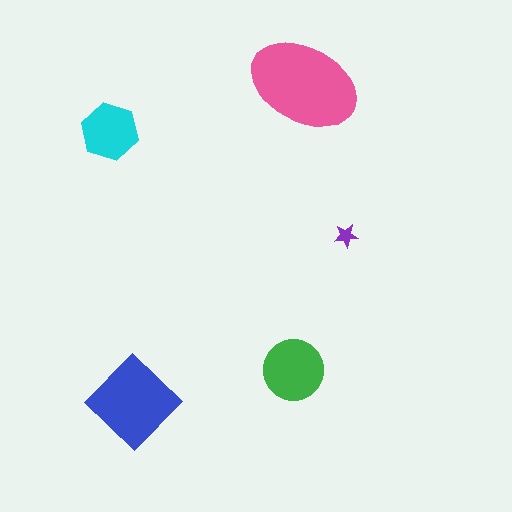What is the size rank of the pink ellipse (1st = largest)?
1st.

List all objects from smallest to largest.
The purple star, the cyan hexagon, the green circle, the blue diamond, the pink ellipse.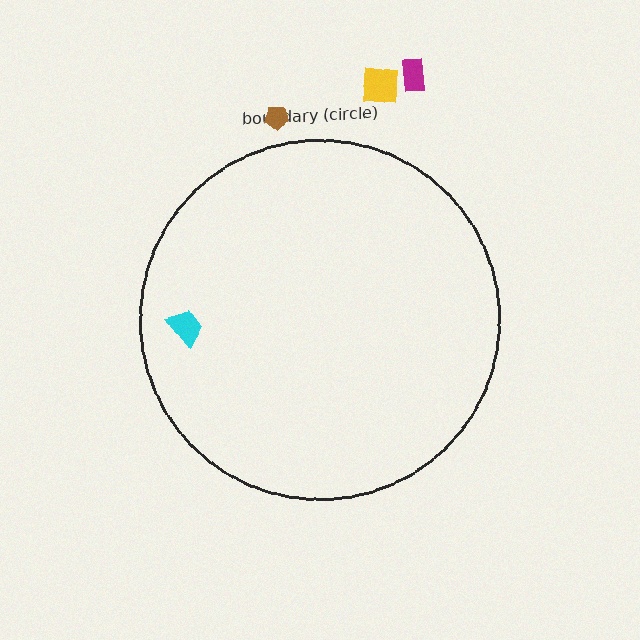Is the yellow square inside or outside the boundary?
Outside.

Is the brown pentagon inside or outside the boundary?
Outside.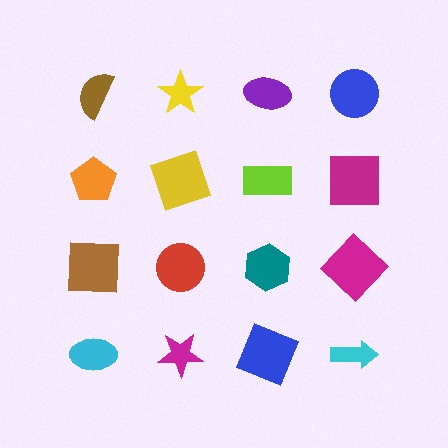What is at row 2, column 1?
An orange pentagon.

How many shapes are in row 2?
4 shapes.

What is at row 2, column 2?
A yellow square.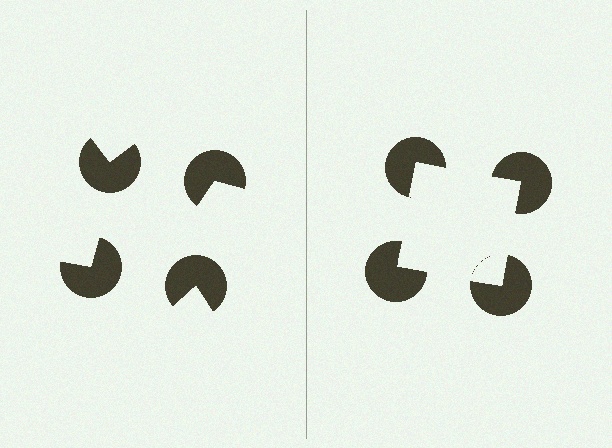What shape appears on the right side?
An illusory square.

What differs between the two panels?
The pac-man discs are positioned identically on both sides; only the wedge orientations differ. On the right they align to a square; on the left they are misaligned.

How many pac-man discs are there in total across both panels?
8 — 4 on each side.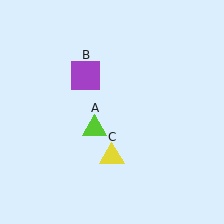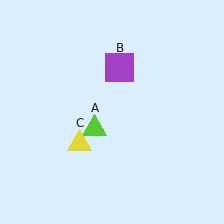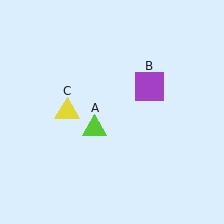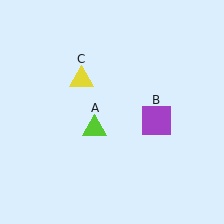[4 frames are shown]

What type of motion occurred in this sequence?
The purple square (object B), yellow triangle (object C) rotated clockwise around the center of the scene.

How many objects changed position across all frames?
2 objects changed position: purple square (object B), yellow triangle (object C).